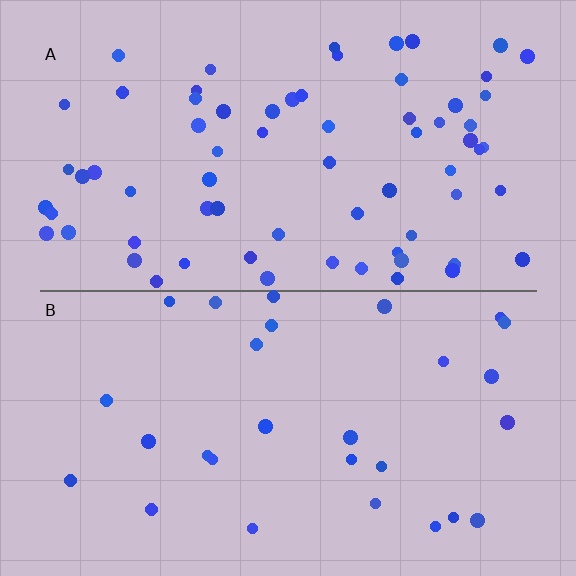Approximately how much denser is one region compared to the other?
Approximately 2.4× — region A over region B.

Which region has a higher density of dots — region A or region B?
A (the top).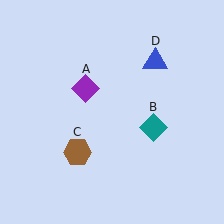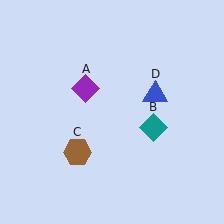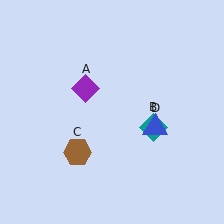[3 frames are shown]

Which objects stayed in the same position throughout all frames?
Purple diamond (object A) and teal diamond (object B) and brown hexagon (object C) remained stationary.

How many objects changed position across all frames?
1 object changed position: blue triangle (object D).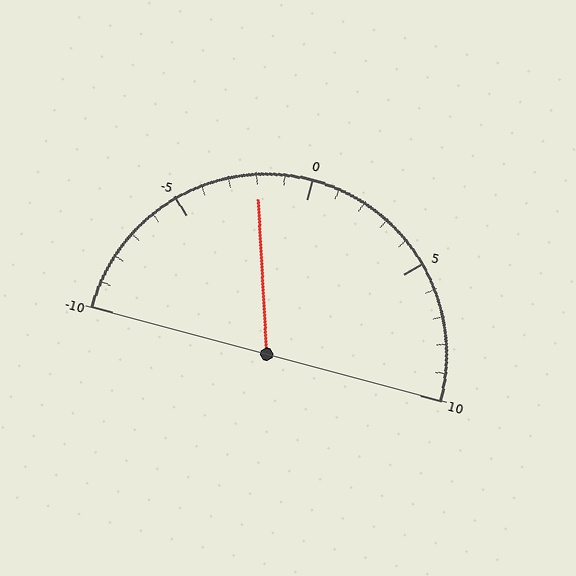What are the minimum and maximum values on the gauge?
The gauge ranges from -10 to 10.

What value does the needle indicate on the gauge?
The needle indicates approximately -2.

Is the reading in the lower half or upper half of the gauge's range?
The reading is in the lower half of the range (-10 to 10).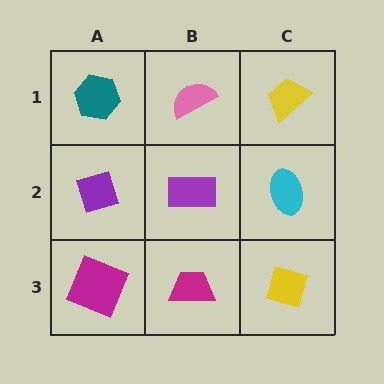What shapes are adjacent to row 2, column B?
A pink semicircle (row 1, column B), a magenta trapezoid (row 3, column B), a purple diamond (row 2, column A), a cyan ellipse (row 2, column C).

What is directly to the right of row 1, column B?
A yellow trapezoid.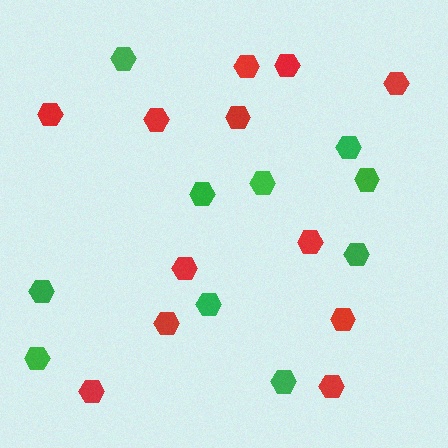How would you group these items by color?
There are 2 groups: one group of green hexagons (10) and one group of red hexagons (12).